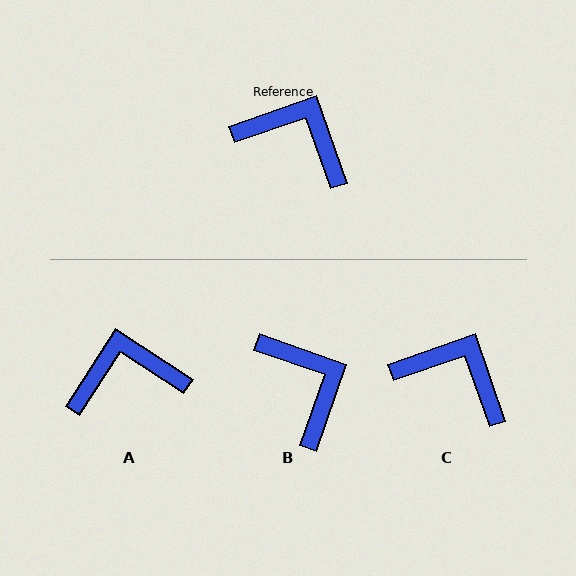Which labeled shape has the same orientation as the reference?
C.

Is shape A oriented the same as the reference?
No, it is off by about 38 degrees.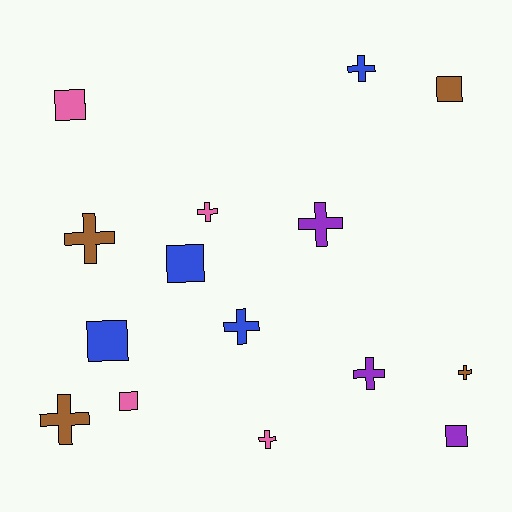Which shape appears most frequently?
Cross, with 9 objects.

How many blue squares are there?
There are 2 blue squares.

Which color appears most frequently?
Blue, with 4 objects.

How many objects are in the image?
There are 15 objects.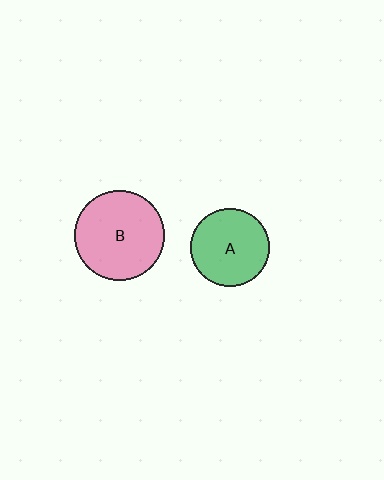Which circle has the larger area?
Circle B (pink).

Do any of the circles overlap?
No, none of the circles overlap.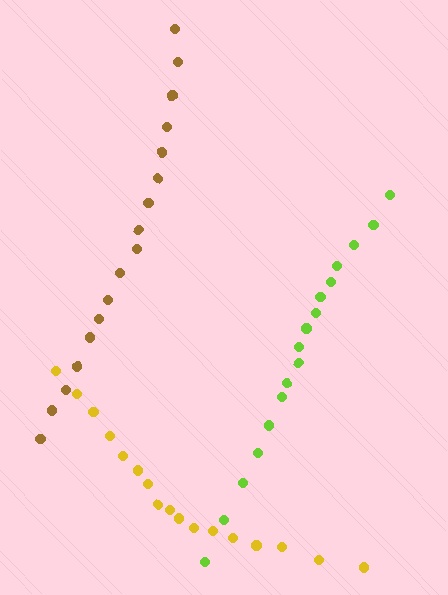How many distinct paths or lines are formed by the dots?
There are 3 distinct paths.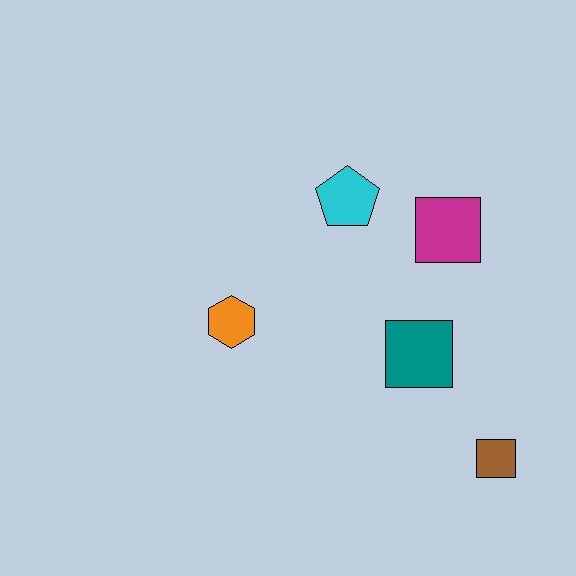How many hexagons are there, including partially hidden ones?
There is 1 hexagon.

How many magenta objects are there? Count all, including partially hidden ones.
There is 1 magenta object.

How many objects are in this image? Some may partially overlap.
There are 5 objects.